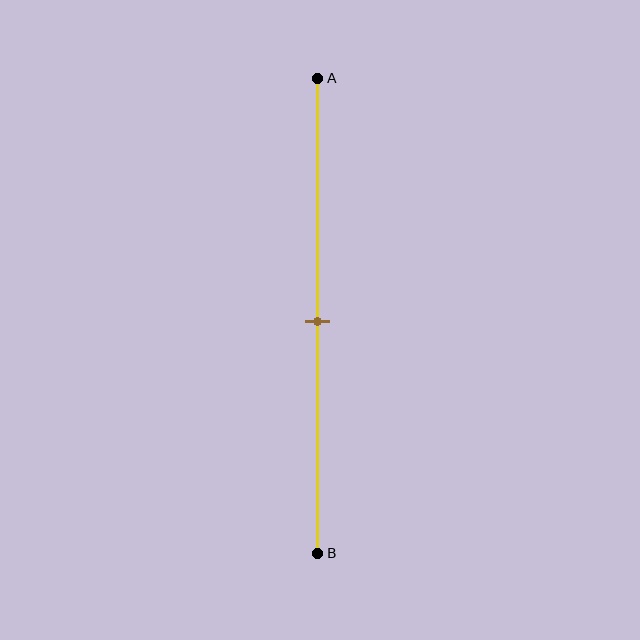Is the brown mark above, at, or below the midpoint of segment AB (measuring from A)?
The brown mark is approximately at the midpoint of segment AB.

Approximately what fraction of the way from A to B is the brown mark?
The brown mark is approximately 50% of the way from A to B.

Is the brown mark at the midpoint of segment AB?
Yes, the mark is approximately at the midpoint.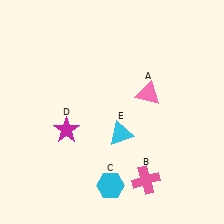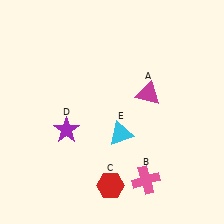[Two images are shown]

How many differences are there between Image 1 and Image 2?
There are 3 differences between the two images.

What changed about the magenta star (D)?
In Image 1, D is magenta. In Image 2, it changed to purple.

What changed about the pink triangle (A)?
In Image 1, A is pink. In Image 2, it changed to magenta.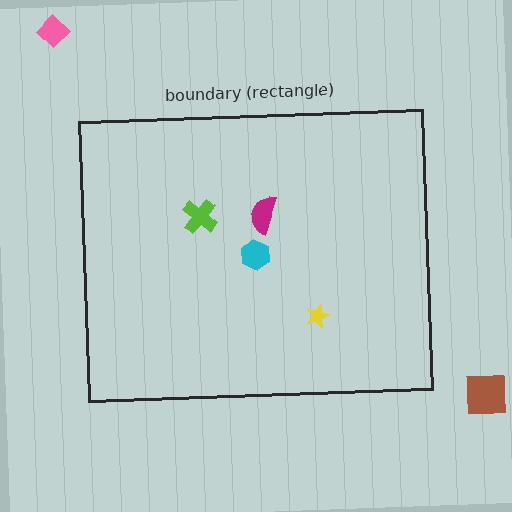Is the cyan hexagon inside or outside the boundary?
Inside.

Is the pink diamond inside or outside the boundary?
Outside.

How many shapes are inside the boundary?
4 inside, 2 outside.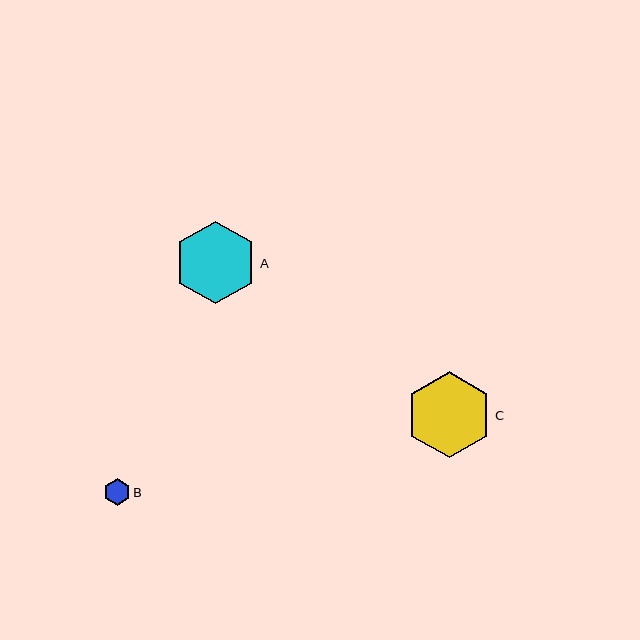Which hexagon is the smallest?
Hexagon B is the smallest with a size of approximately 27 pixels.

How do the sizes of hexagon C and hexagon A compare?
Hexagon C and hexagon A are approximately the same size.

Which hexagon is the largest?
Hexagon C is the largest with a size of approximately 86 pixels.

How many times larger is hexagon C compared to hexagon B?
Hexagon C is approximately 3.2 times the size of hexagon B.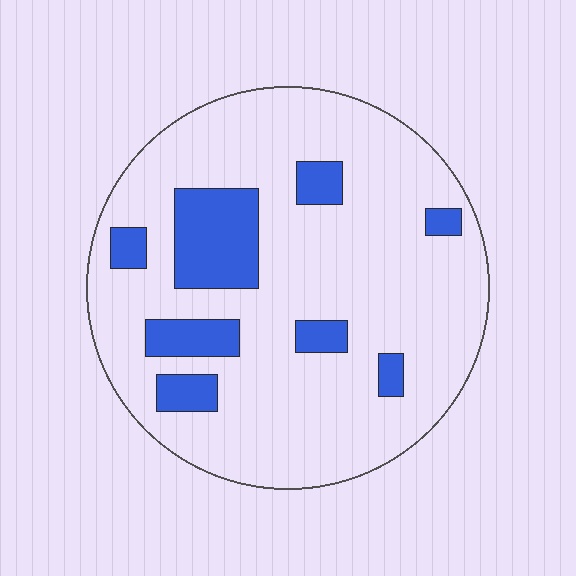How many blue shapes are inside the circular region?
8.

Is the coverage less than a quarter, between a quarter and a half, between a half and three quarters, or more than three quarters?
Less than a quarter.